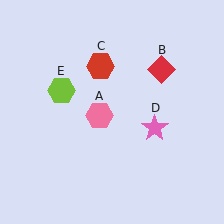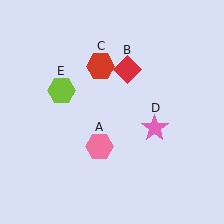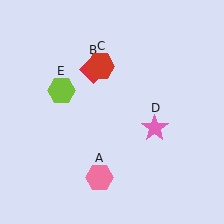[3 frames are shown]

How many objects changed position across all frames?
2 objects changed position: pink hexagon (object A), red diamond (object B).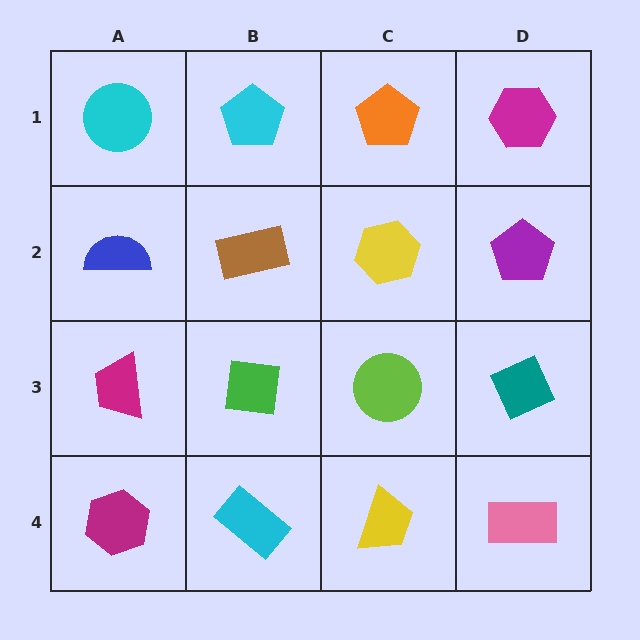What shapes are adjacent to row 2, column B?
A cyan pentagon (row 1, column B), a green square (row 3, column B), a blue semicircle (row 2, column A), a yellow hexagon (row 2, column C).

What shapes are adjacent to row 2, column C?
An orange pentagon (row 1, column C), a lime circle (row 3, column C), a brown rectangle (row 2, column B), a purple pentagon (row 2, column D).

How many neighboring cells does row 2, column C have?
4.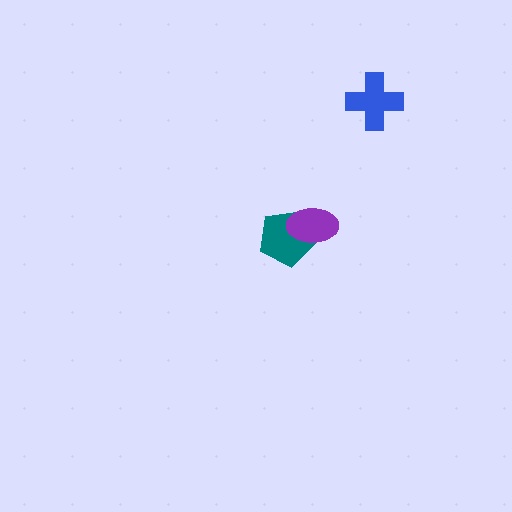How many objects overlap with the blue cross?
0 objects overlap with the blue cross.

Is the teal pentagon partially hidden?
Yes, it is partially covered by another shape.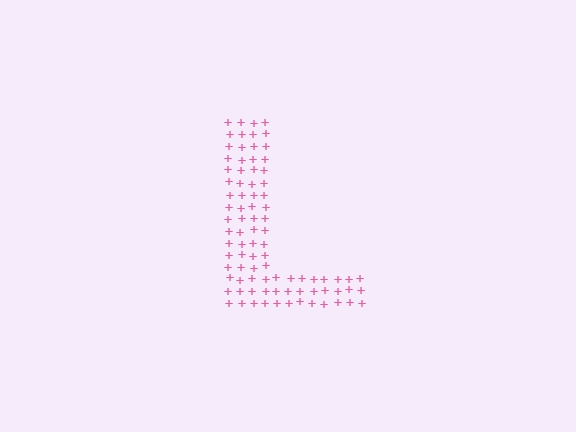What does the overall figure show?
The overall figure shows the letter L.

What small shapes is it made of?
It is made of small plus signs.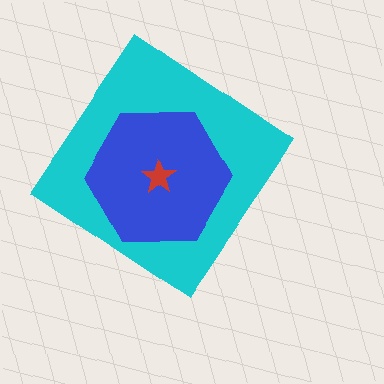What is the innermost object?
The red star.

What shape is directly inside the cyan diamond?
The blue hexagon.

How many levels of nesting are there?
3.